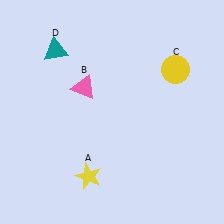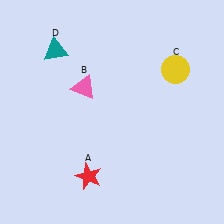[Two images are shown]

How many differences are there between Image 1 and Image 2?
There is 1 difference between the two images.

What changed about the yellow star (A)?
In Image 1, A is yellow. In Image 2, it changed to red.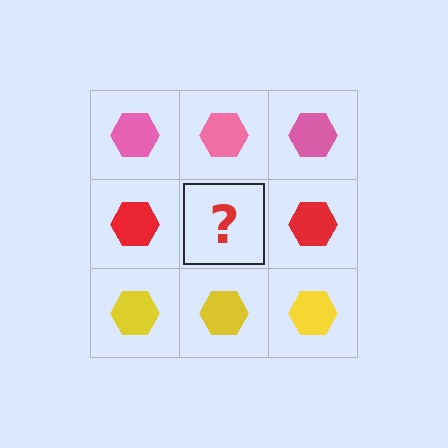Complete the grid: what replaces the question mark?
The question mark should be replaced with a red hexagon.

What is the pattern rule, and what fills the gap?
The rule is that each row has a consistent color. The gap should be filled with a red hexagon.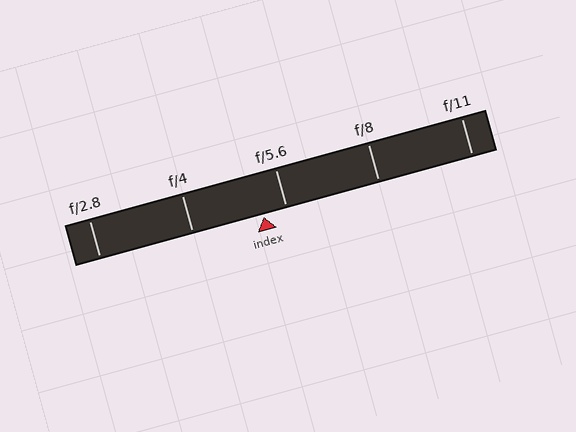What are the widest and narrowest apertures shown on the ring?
The widest aperture shown is f/2.8 and the narrowest is f/11.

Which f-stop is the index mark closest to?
The index mark is closest to f/5.6.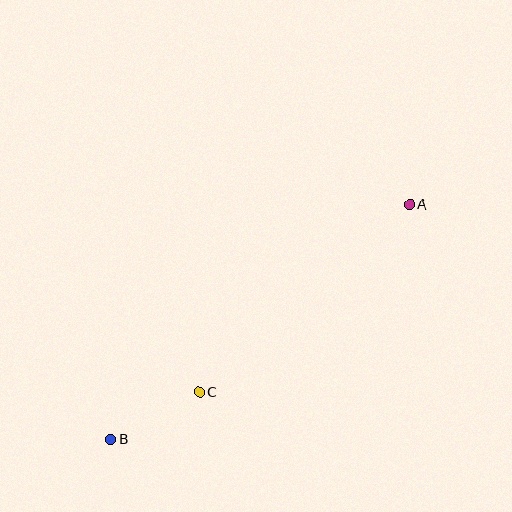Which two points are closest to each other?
Points B and C are closest to each other.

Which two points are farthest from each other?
Points A and B are farthest from each other.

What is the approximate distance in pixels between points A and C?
The distance between A and C is approximately 282 pixels.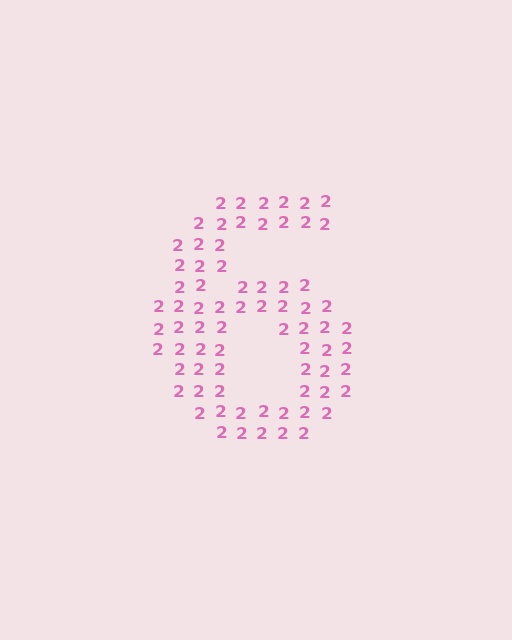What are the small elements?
The small elements are digit 2's.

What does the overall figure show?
The overall figure shows the digit 6.